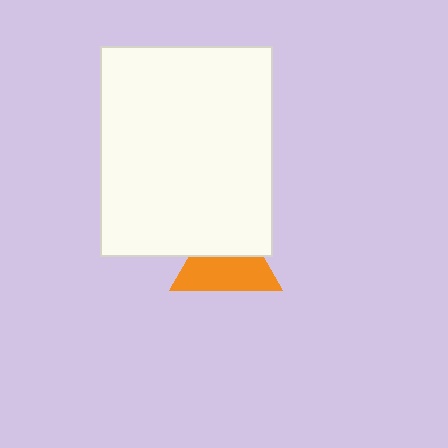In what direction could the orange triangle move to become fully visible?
The orange triangle could move down. That would shift it out from behind the white rectangle entirely.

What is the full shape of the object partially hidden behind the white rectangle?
The partially hidden object is an orange triangle.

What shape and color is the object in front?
The object in front is a white rectangle.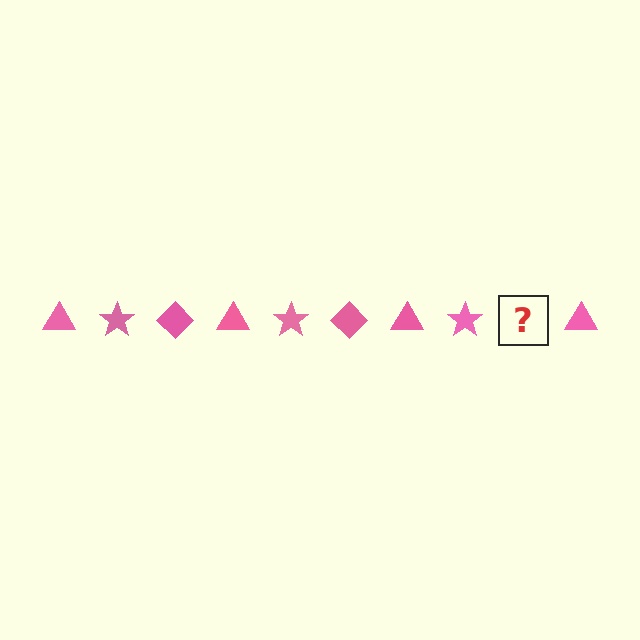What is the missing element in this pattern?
The missing element is a pink diamond.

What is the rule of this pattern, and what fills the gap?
The rule is that the pattern cycles through triangle, star, diamond shapes in pink. The gap should be filled with a pink diamond.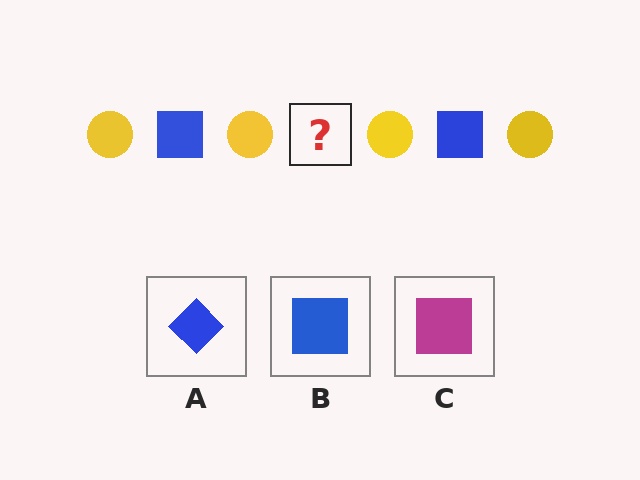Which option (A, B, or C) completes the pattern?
B.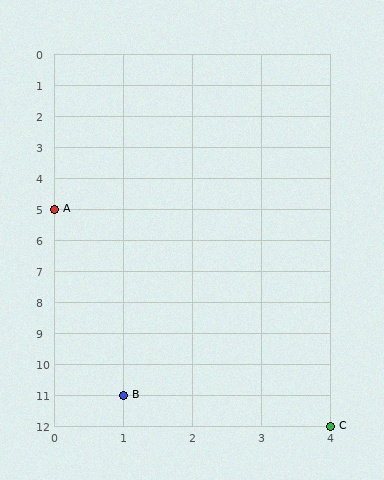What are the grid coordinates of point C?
Point C is at grid coordinates (4, 12).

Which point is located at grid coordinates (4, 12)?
Point C is at (4, 12).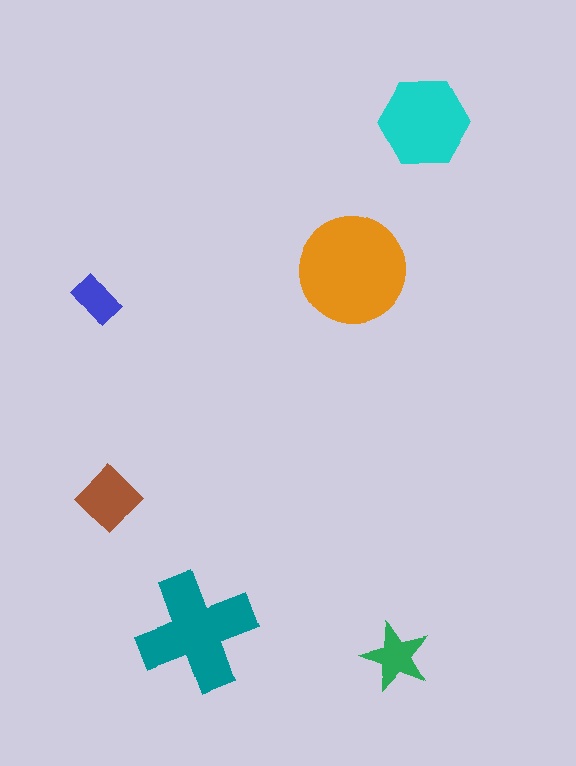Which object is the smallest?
The blue rectangle.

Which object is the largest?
The orange circle.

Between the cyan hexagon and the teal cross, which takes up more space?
The teal cross.